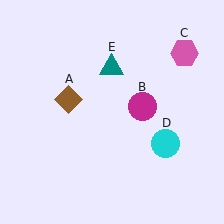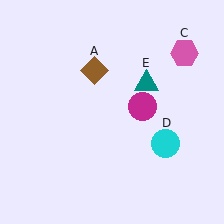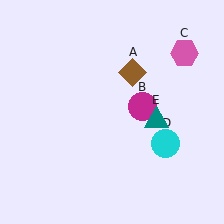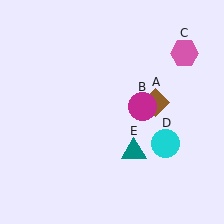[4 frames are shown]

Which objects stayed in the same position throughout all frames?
Magenta circle (object B) and pink hexagon (object C) and cyan circle (object D) remained stationary.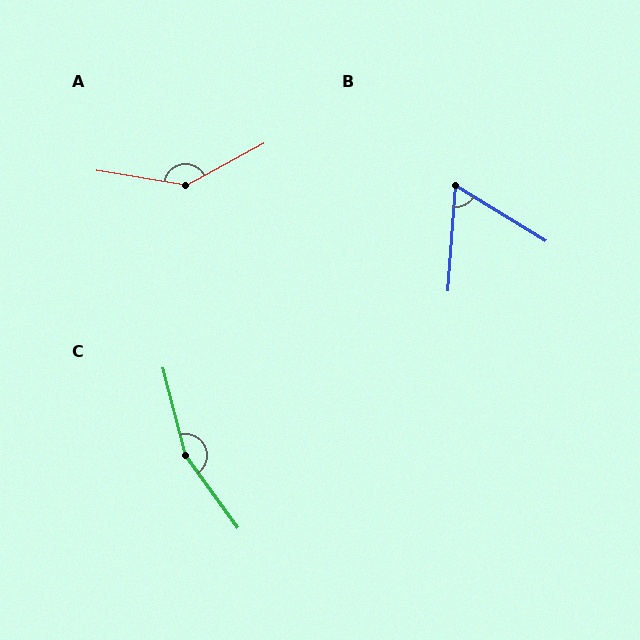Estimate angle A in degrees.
Approximately 142 degrees.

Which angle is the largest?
C, at approximately 159 degrees.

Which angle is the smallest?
B, at approximately 63 degrees.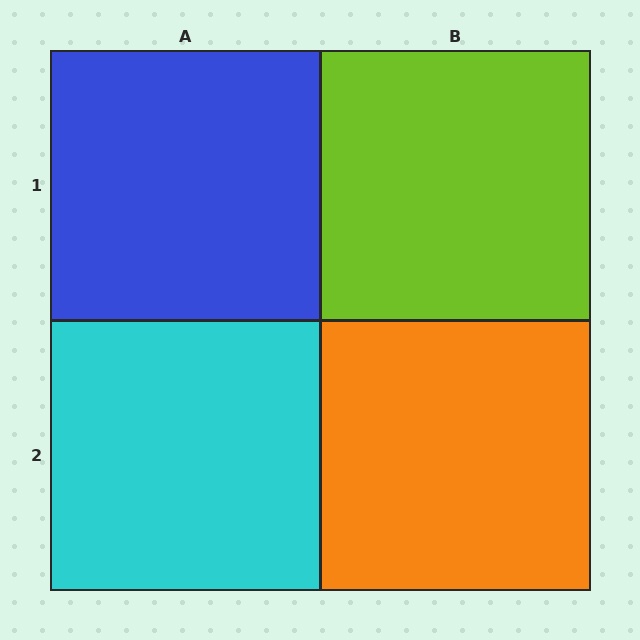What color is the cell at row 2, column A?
Cyan.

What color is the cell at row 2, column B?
Orange.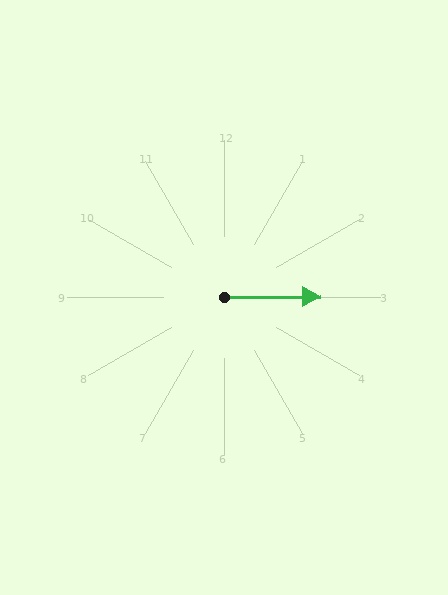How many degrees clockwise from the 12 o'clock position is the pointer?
Approximately 89 degrees.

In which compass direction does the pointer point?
East.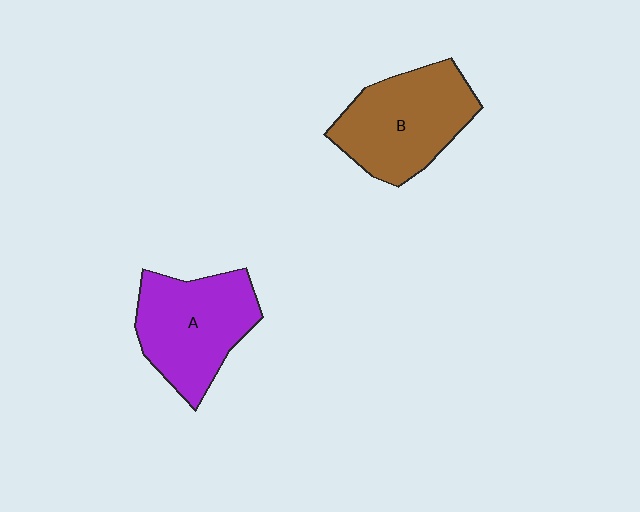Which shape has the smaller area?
Shape A (purple).